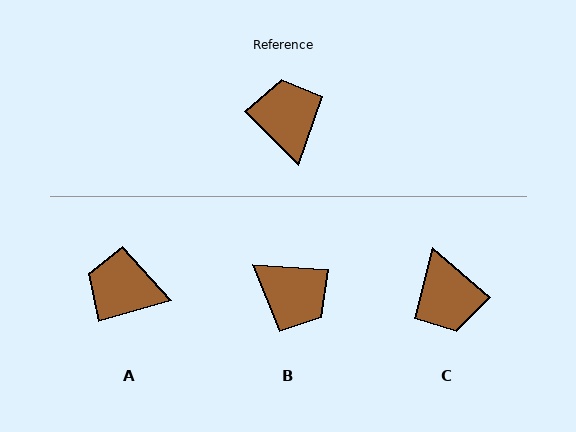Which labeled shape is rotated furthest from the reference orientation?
C, about 176 degrees away.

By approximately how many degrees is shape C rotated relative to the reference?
Approximately 176 degrees clockwise.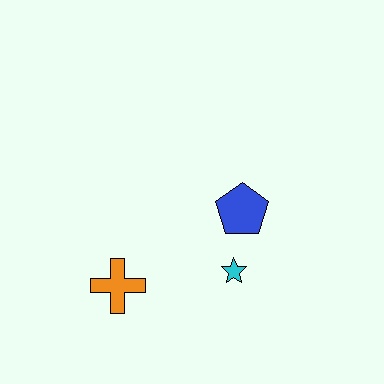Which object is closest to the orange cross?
The cyan star is closest to the orange cross.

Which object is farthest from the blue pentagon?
The orange cross is farthest from the blue pentagon.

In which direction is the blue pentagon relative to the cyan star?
The blue pentagon is above the cyan star.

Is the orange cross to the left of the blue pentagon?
Yes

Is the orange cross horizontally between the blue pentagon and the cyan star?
No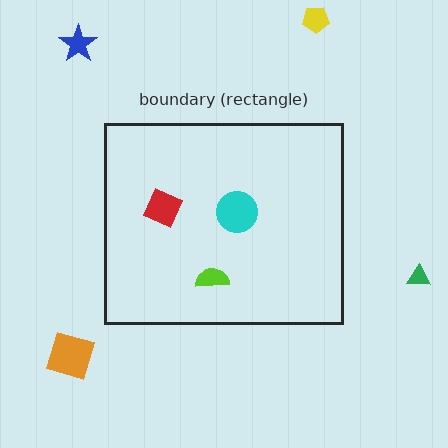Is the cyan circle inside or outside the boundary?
Inside.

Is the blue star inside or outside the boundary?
Outside.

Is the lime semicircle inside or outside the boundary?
Inside.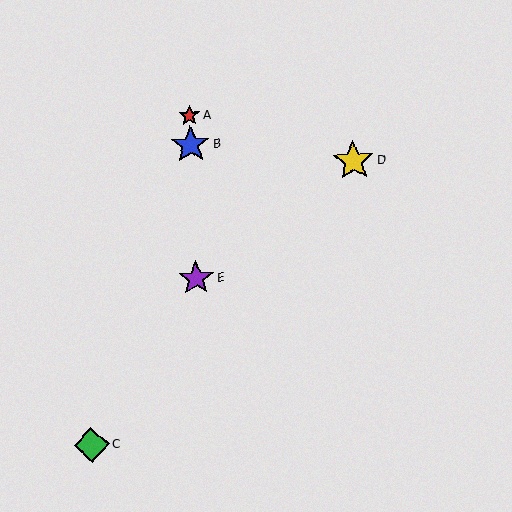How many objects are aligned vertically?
3 objects (A, B, E) are aligned vertically.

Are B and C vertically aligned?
No, B is at x≈191 and C is at x≈91.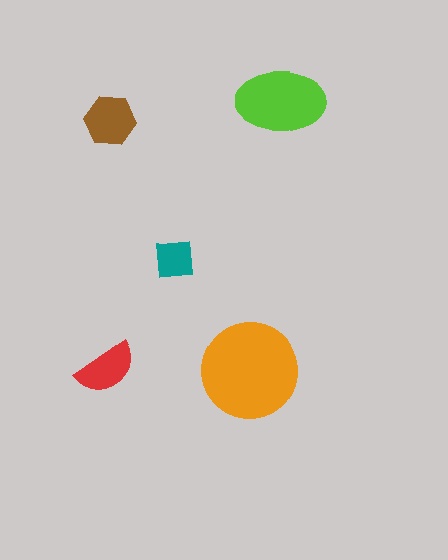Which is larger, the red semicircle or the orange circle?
The orange circle.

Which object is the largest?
The orange circle.